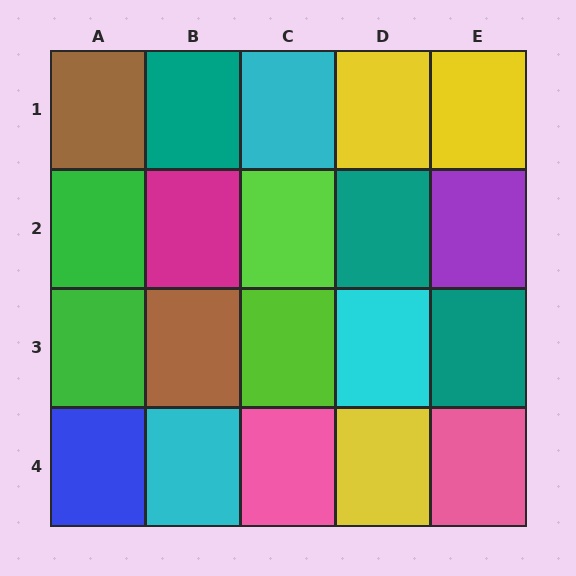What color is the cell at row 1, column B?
Teal.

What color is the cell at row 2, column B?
Magenta.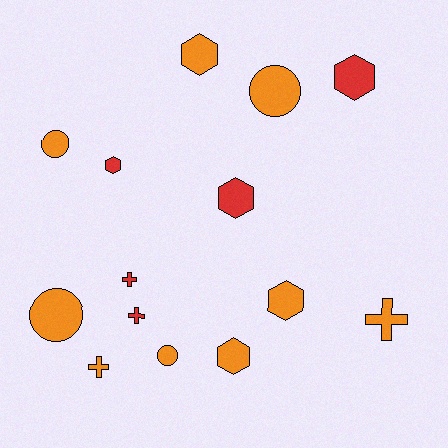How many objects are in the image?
There are 14 objects.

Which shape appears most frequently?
Hexagon, with 6 objects.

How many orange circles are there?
There are 4 orange circles.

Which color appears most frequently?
Orange, with 9 objects.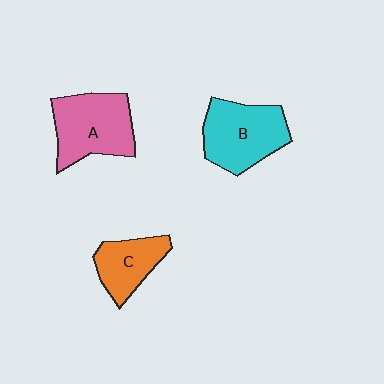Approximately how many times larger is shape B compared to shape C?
Approximately 1.5 times.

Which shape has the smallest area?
Shape C (orange).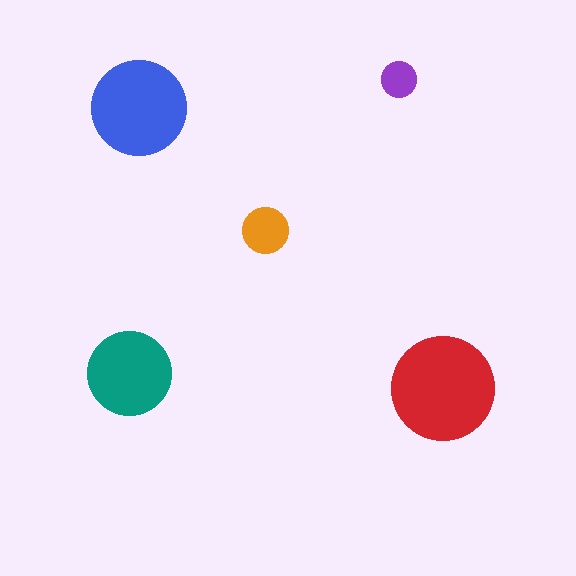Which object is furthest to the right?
The red circle is rightmost.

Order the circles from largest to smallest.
the red one, the blue one, the teal one, the orange one, the purple one.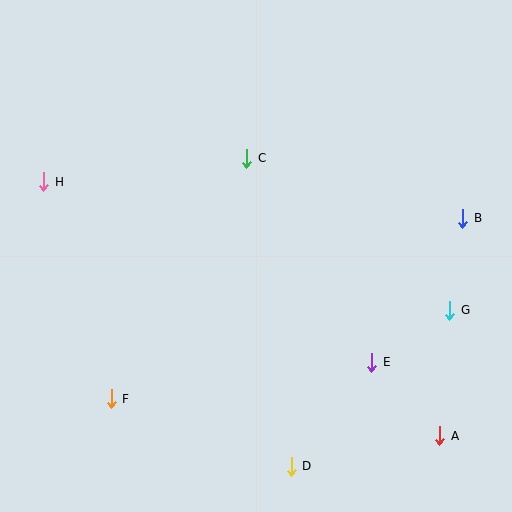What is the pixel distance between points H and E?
The distance between H and E is 374 pixels.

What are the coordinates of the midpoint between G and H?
The midpoint between G and H is at (247, 246).